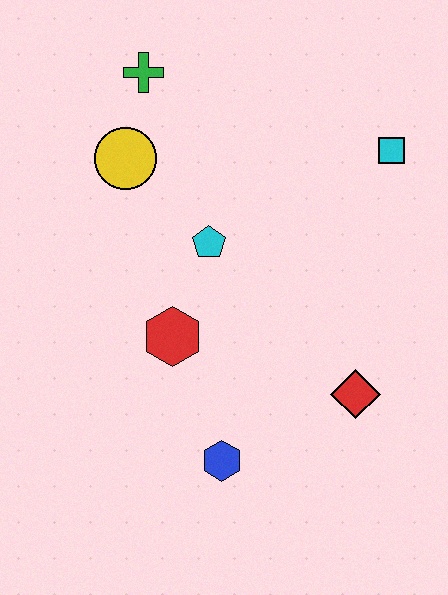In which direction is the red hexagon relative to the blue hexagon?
The red hexagon is above the blue hexagon.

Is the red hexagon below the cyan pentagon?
Yes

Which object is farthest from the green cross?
The blue hexagon is farthest from the green cross.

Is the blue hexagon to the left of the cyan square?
Yes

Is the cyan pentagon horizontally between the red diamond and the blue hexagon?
No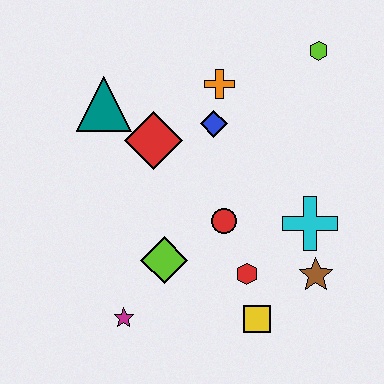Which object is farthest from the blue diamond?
The magenta star is farthest from the blue diamond.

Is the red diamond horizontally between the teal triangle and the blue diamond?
Yes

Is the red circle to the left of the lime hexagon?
Yes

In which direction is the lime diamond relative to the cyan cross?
The lime diamond is to the left of the cyan cross.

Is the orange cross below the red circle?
No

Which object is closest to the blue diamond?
The orange cross is closest to the blue diamond.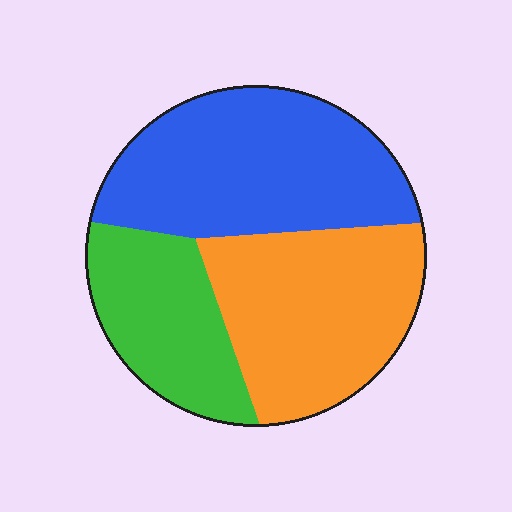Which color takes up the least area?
Green, at roughly 25%.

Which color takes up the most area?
Blue, at roughly 40%.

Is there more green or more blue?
Blue.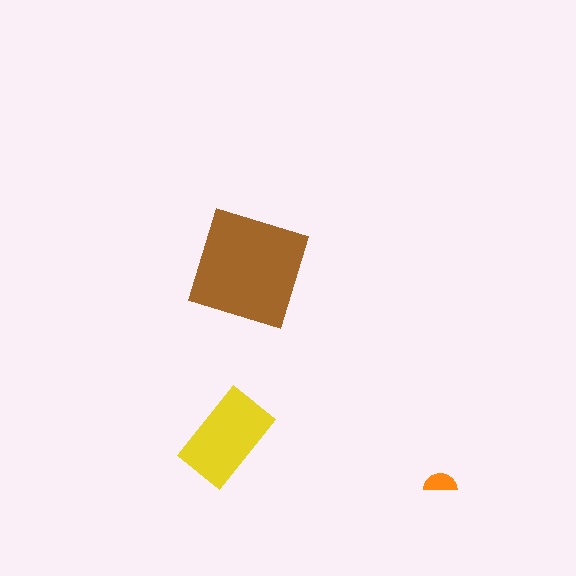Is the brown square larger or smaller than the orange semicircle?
Larger.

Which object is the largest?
The brown square.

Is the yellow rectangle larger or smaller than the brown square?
Smaller.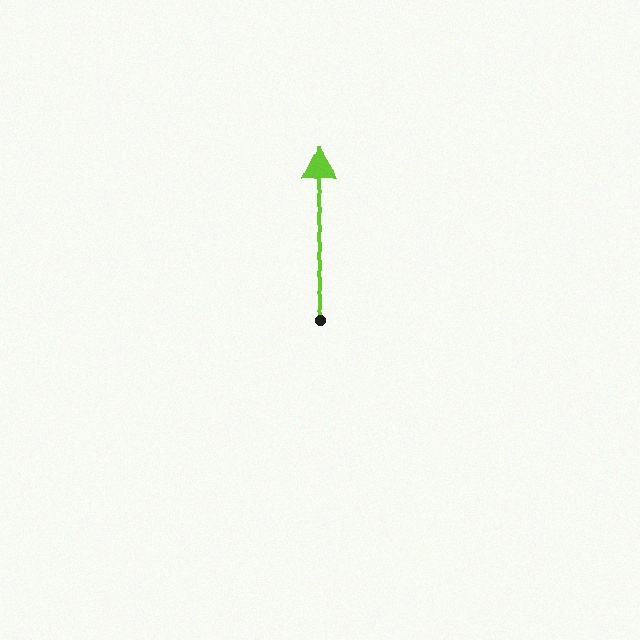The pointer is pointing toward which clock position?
Roughly 12 o'clock.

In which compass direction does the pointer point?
North.